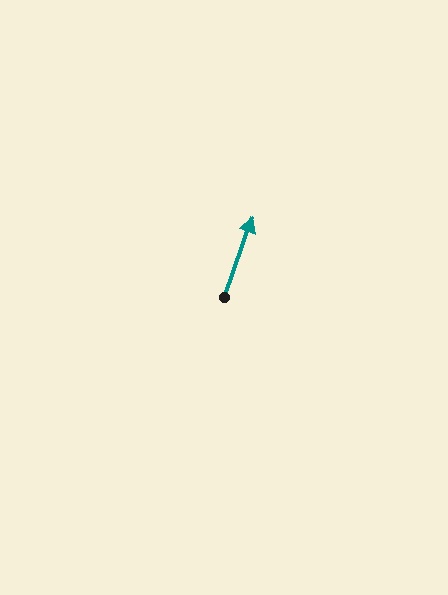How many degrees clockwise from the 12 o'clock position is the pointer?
Approximately 20 degrees.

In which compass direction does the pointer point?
North.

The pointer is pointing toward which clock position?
Roughly 1 o'clock.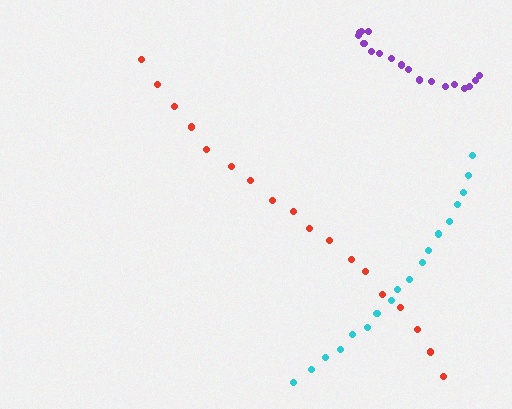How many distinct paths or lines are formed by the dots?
There are 3 distinct paths.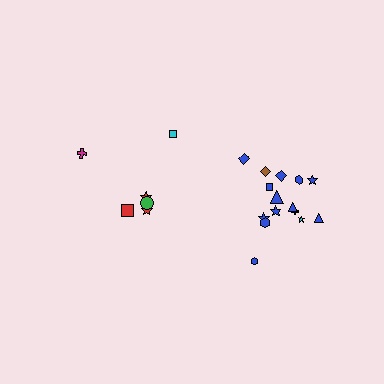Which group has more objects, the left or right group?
The right group.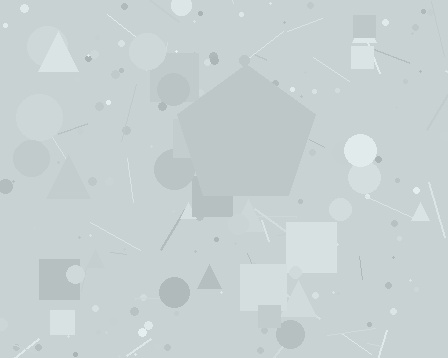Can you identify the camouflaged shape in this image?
The camouflaged shape is a pentagon.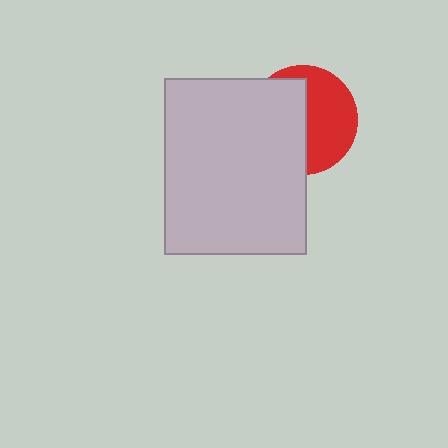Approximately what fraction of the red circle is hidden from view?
Roughly 52% of the red circle is hidden behind the light gray rectangle.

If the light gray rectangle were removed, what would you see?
You would see the complete red circle.